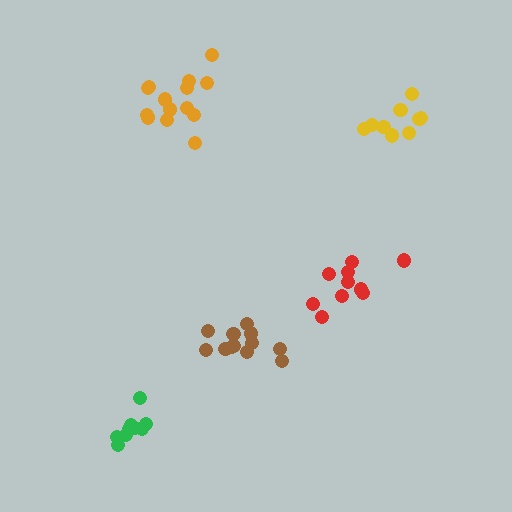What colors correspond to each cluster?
The clusters are colored: yellow, brown, red, orange, green.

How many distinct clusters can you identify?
There are 5 distinct clusters.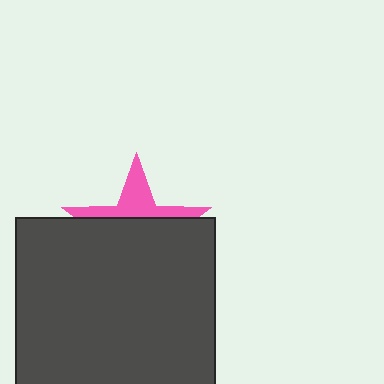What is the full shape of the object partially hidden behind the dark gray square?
The partially hidden object is a pink star.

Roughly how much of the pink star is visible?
A small part of it is visible (roughly 35%).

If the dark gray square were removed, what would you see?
You would see the complete pink star.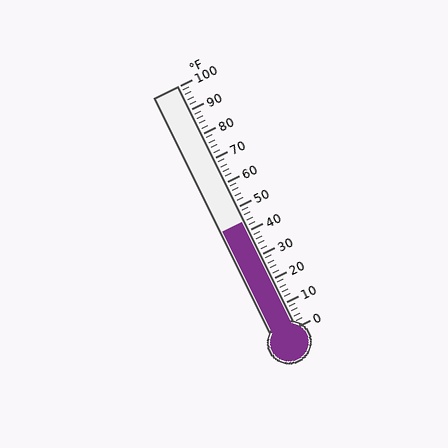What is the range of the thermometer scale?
The thermometer scale ranges from 0°F to 100°F.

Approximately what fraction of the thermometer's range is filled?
The thermometer is filled to approximately 45% of its range.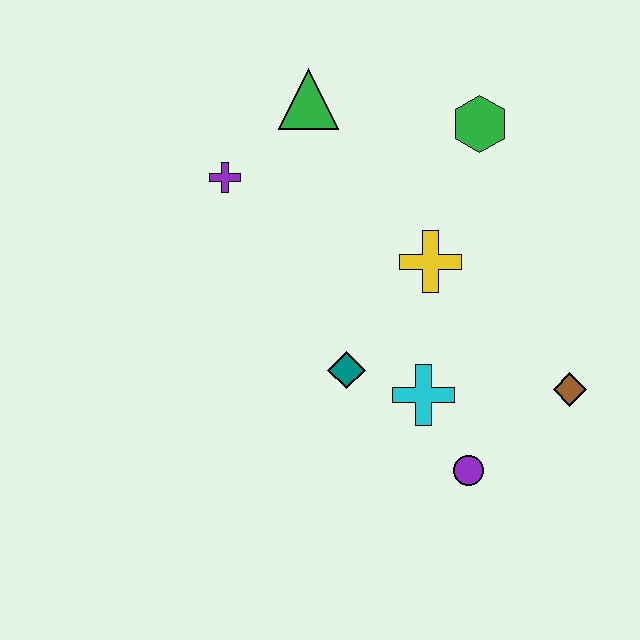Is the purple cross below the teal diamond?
No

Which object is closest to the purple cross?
The green triangle is closest to the purple cross.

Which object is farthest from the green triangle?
The purple circle is farthest from the green triangle.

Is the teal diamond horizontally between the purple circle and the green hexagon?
No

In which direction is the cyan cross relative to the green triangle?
The cyan cross is below the green triangle.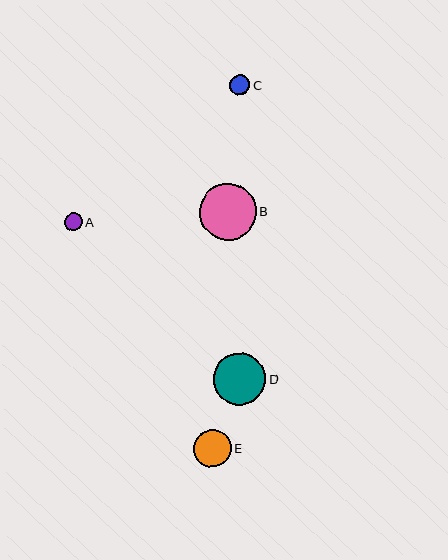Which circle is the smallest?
Circle A is the smallest with a size of approximately 18 pixels.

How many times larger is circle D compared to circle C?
Circle D is approximately 2.6 times the size of circle C.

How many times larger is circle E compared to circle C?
Circle E is approximately 1.9 times the size of circle C.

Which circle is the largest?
Circle B is the largest with a size of approximately 57 pixels.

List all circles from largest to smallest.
From largest to smallest: B, D, E, C, A.